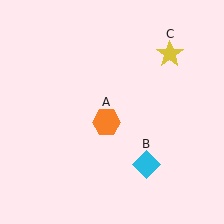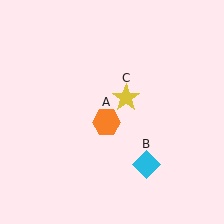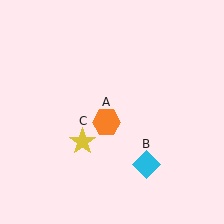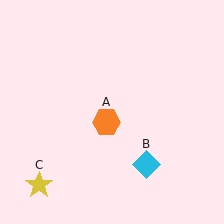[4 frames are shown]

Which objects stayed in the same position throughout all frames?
Orange hexagon (object A) and cyan diamond (object B) remained stationary.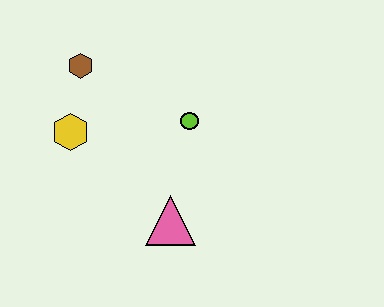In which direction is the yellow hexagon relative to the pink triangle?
The yellow hexagon is to the left of the pink triangle.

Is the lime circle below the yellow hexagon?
No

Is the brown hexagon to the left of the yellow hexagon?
No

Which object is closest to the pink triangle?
The lime circle is closest to the pink triangle.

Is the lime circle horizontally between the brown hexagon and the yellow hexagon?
No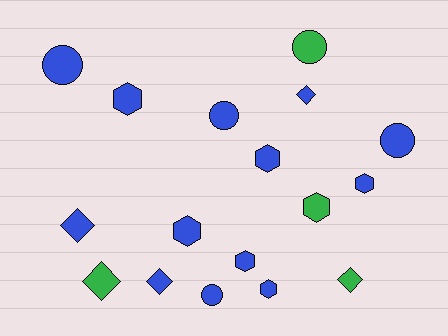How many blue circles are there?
There are 4 blue circles.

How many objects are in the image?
There are 17 objects.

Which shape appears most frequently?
Hexagon, with 7 objects.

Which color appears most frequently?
Blue, with 13 objects.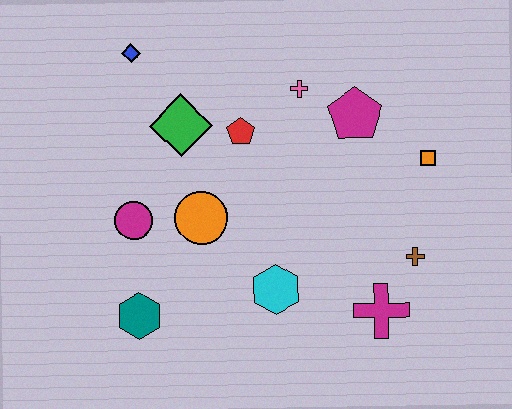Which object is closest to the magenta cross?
The brown cross is closest to the magenta cross.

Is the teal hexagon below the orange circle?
Yes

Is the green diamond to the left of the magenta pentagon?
Yes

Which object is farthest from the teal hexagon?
The orange square is farthest from the teal hexagon.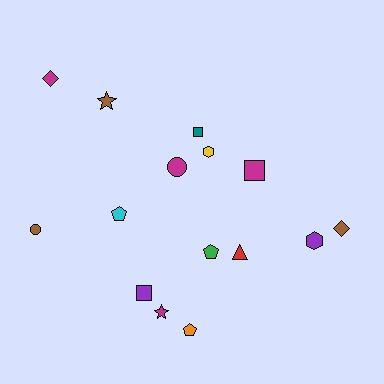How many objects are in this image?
There are 15 objects.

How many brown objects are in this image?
There are 3 brown objects.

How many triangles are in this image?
There is 1 triangle.